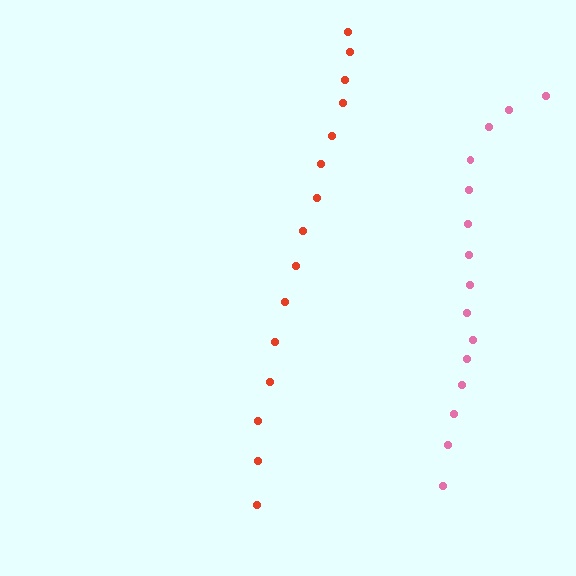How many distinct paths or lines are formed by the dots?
There are 2 distinct paths.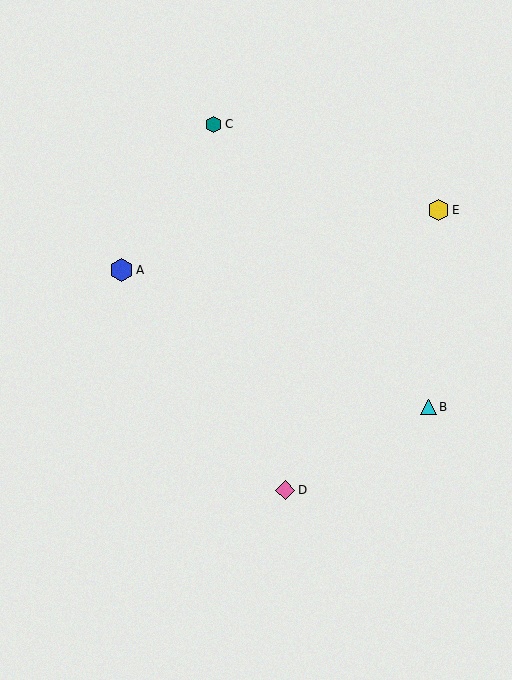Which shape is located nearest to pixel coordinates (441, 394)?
The cyan triangle (labeled B) at (429, 407) is nearest to that location.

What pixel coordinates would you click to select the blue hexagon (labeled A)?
Click at (122, 270) to select the blue hexagon A.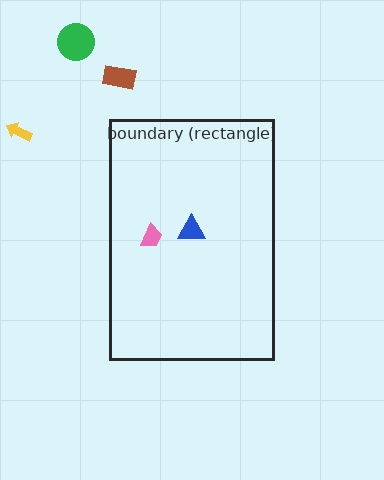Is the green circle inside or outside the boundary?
Outside.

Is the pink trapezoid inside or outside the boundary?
Inside.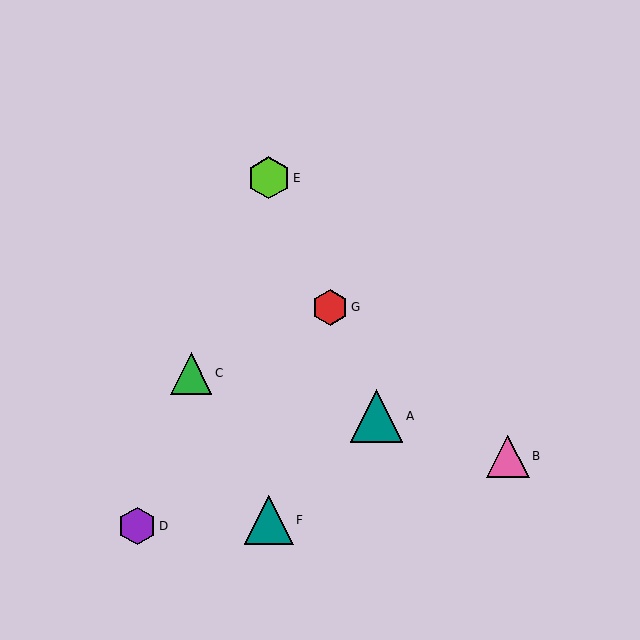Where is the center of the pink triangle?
The center of the pink triangle is at (508, 456).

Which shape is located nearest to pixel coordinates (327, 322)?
The red hexagon (labeled G) at (330, 307) is nearest to that location.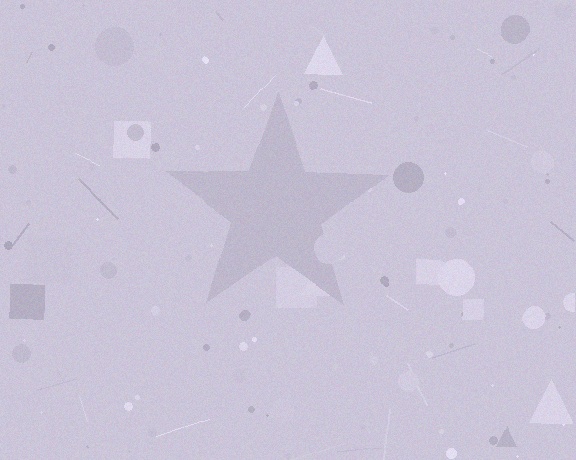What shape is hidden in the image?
A star is hidden in the image.